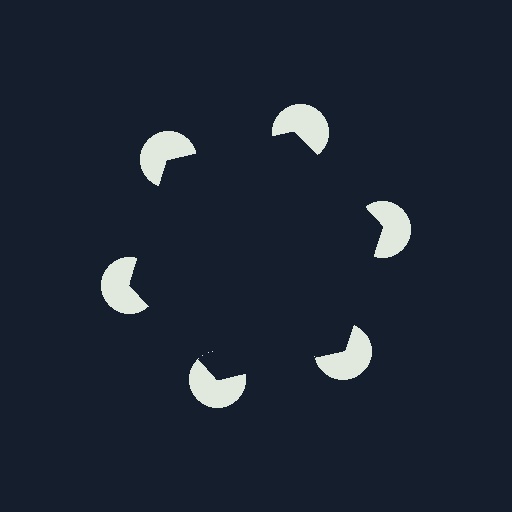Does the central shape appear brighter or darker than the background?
It typically appears slightly darker than the background, even though no actual brightness change is drawn.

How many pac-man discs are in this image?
There are 6 — one at each vertex of the illusory hexagon.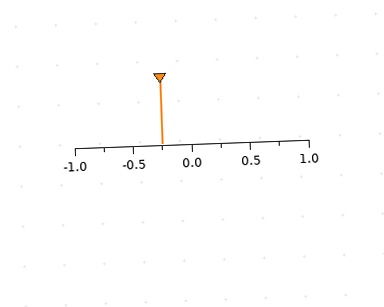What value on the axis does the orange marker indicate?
The marker indicates approximately -0.25.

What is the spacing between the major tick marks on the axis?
The major ticks are spaced 0.5 apart.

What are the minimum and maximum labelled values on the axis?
The axis runs from -1.0 to 1.0.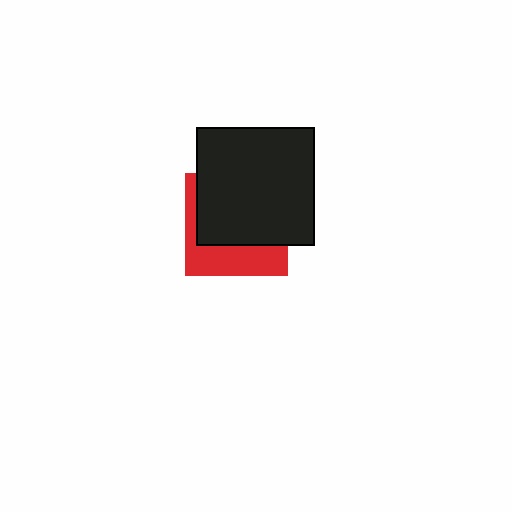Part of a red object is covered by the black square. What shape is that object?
It is a square.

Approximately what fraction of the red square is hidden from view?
Roughly 64% of the red square is hidden behind the black square.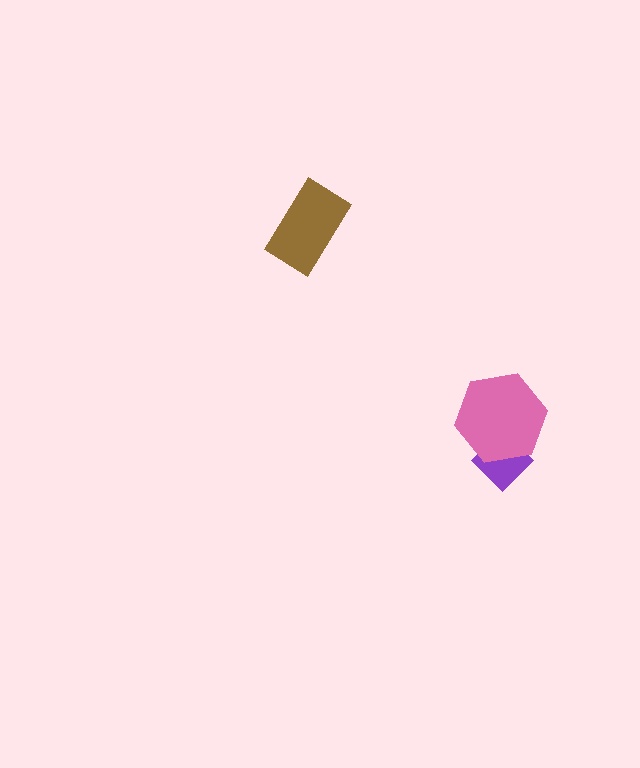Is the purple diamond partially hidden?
Yes, it is partially covered by another shape.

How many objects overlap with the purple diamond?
1 object overlaps with the purple diamond.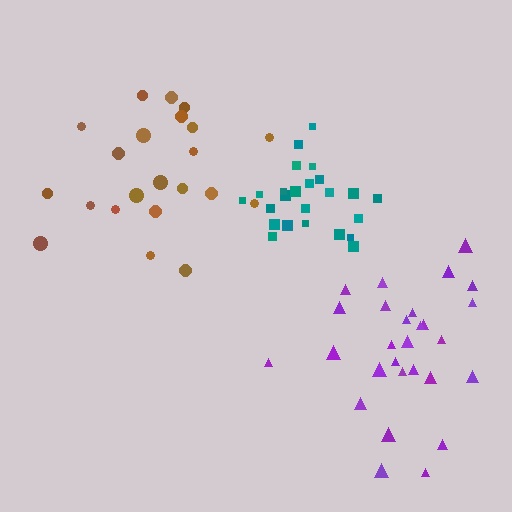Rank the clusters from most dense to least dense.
teal, purple, brown.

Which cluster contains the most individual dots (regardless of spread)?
Purple (28).